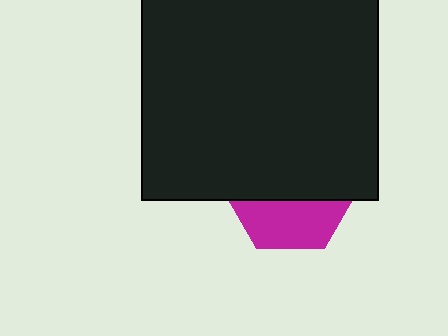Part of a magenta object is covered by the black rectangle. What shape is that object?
It is a hexagon.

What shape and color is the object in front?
The object in front is a black rectangle.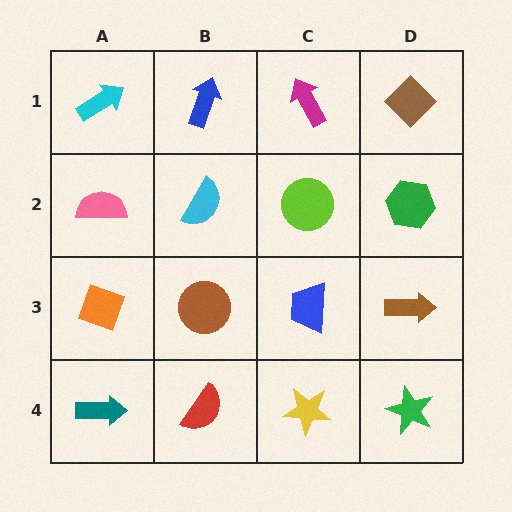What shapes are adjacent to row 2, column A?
A cyan arrow (row 1, column A), an orange diamond (row 3, column A), a cyan semicircle (row 2, column B).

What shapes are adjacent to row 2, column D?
A brown diamond (row 1, column D), a brown arrow (row 3, column D), a lime circle (row 2, column C).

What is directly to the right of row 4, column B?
A yellow star.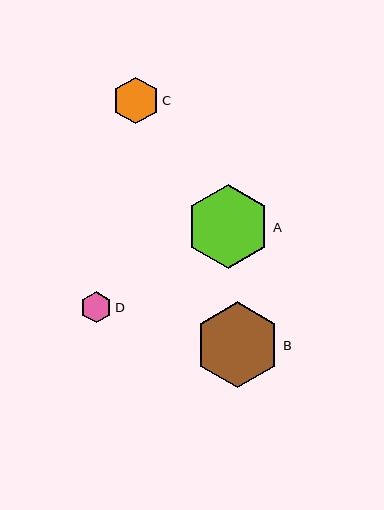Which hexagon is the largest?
Hexagon B is the largest with a size of approximately 86 pixels.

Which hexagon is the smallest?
Hexagon D is the smallest with a size of approximately 32 pixels.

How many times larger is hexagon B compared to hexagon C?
Hexagon B is approximately 1.8 times the size of hexagon C.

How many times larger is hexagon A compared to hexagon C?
Hexagon A is approximately 1.8 times the size of hexagon C.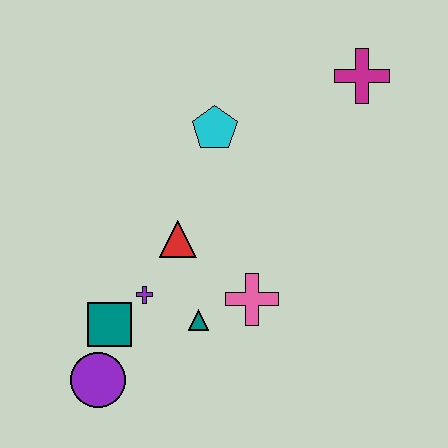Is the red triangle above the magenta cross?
No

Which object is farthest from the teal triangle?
The magenta cross is farthest from the teal triangle.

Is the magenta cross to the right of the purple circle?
Yes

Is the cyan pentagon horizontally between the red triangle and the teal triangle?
No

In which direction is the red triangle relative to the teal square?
The red triangle is above the teal square.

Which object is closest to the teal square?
The purple cross is closest to the teal square.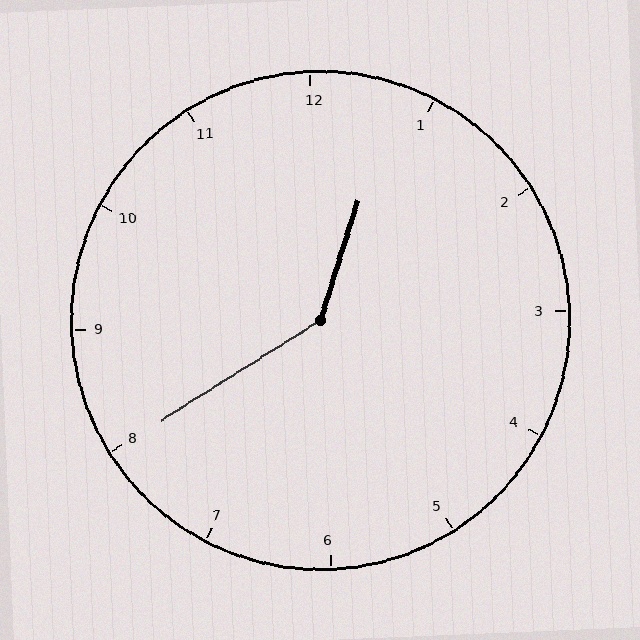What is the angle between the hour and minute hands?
Approximately 140 degrees.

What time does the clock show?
12:40.